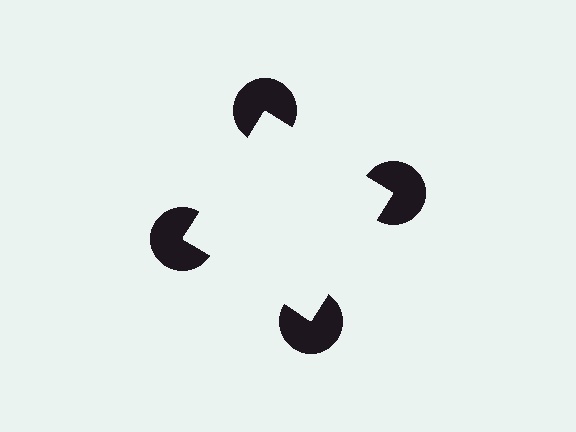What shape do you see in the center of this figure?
An illusory square — its edges are inferred from the aligned wedge cuts in the pac-man discs, not physically drawn.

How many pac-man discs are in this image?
There are 4 — one at each vertex of the illusory square.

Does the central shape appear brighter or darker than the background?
It typically appears slightly brighter than the background, even though no actual brightness change is drawn.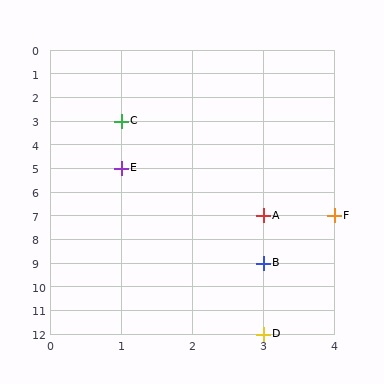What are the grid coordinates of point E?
Point E is at grid coordinates (1, 5).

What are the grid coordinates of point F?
Point F is at grid coordinates (4, 7).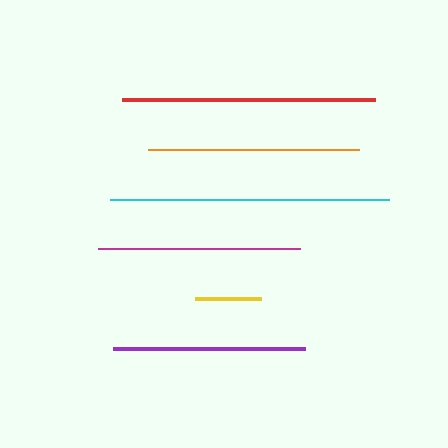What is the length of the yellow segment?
The yellow segment is approximately 66 pixels long.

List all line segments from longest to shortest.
From longest to shortest: cyan, red, orange, magenta, purple, yellow.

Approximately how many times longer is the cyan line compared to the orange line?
The cyan line is approximately 1.3 times the length of the orange line.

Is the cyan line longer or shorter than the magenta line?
The cyan line is longer than the magenta line.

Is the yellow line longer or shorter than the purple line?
The purple line is longer than the yellow line.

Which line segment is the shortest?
The yellow line is the shortest at approximately 66 pixels.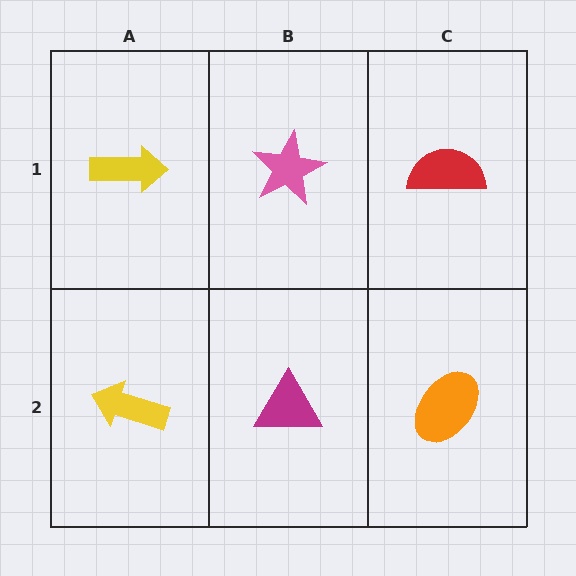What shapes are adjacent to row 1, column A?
A yellow arrow (row 2, column A), a pink star (row 1, column B).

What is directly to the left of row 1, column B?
A yellow arrow.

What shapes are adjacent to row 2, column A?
A yellow arrow (row 1, column A), a magenta triangle (row 2, column B).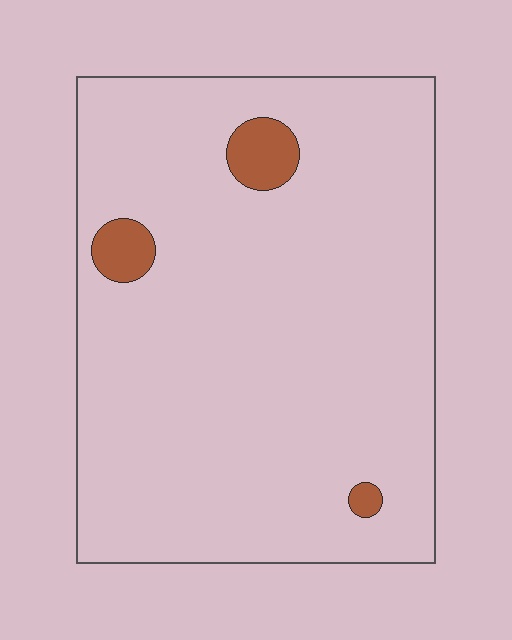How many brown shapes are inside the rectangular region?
3.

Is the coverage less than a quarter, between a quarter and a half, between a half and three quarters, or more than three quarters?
Less than a quarter.